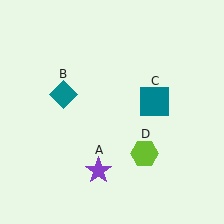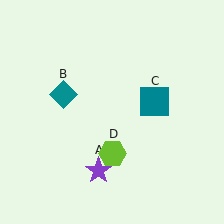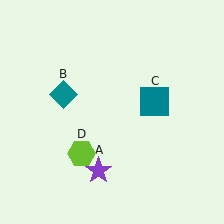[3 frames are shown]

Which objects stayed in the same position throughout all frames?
Purple star (object A) and teal diamond (object B) and teal square (object C) remained stationary.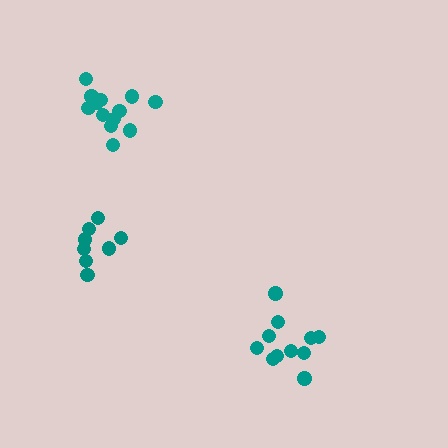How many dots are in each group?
Group 1: 13 dots, Group 2: 8 dots, Group 3: 11 dots (32 total).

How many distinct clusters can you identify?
There are 3 distinct clusters.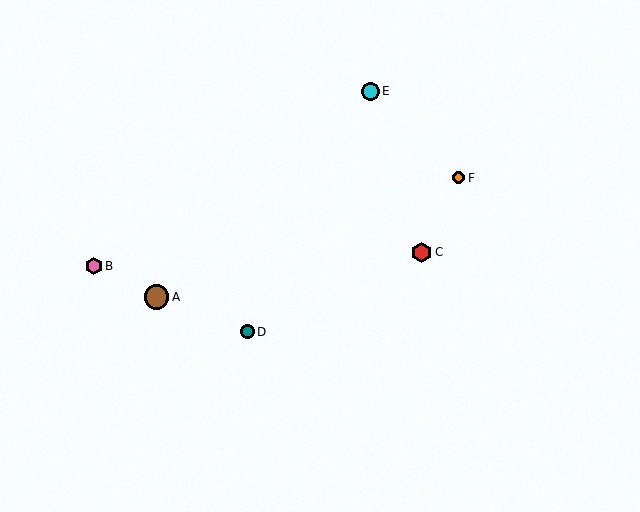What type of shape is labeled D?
Shape D is a teal circle.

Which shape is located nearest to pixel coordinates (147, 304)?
The brown circle (labeled A) at (157, 297) is nearest to that location.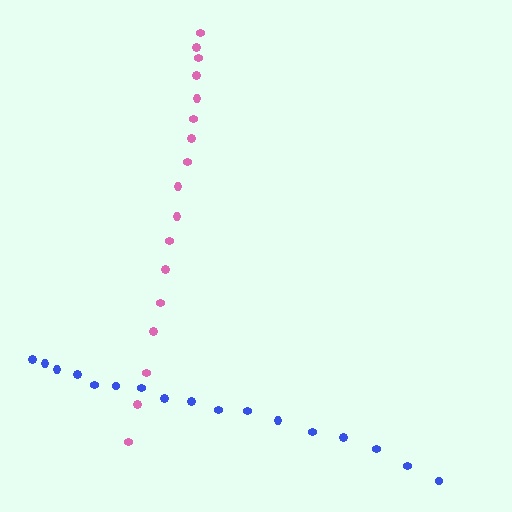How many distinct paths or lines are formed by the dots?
There are 2 distinct paths.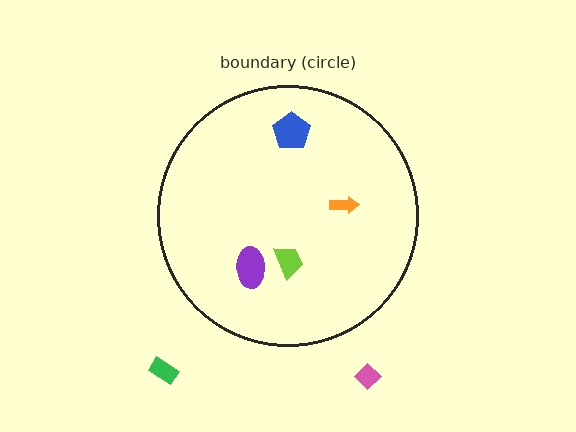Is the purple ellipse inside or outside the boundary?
Inside.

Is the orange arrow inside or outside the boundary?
Inside.